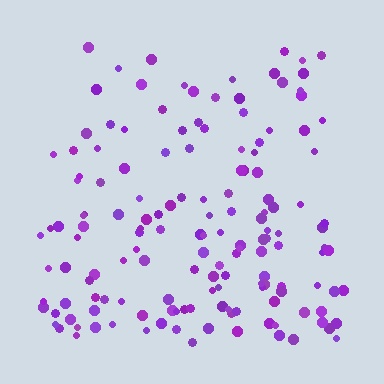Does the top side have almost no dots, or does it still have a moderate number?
Still a moderate number, just noticeably fewer than the bottom.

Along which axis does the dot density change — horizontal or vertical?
Vertical.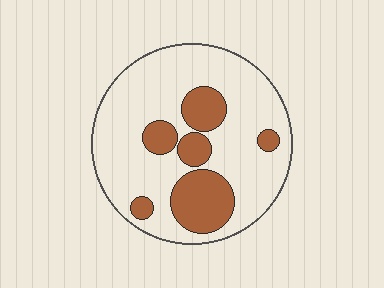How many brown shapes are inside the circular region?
6.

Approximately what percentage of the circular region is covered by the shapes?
Approximately 25%.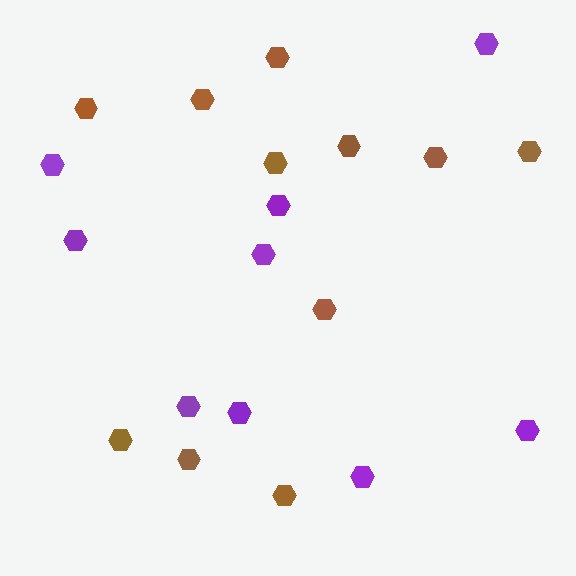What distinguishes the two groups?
There are 2 groups: one group of brown hexagons (11) and one group of purple hexagons (9).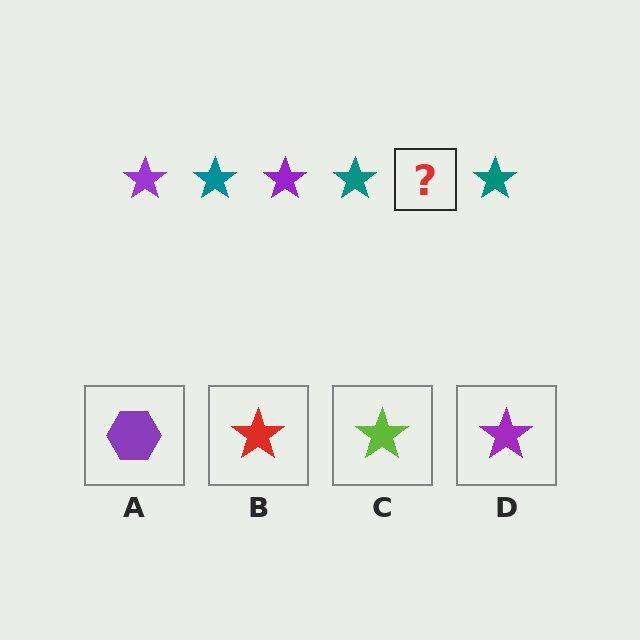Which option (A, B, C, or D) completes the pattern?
D.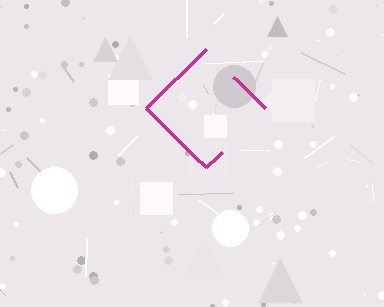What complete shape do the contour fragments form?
The contour fragments form a diamond.